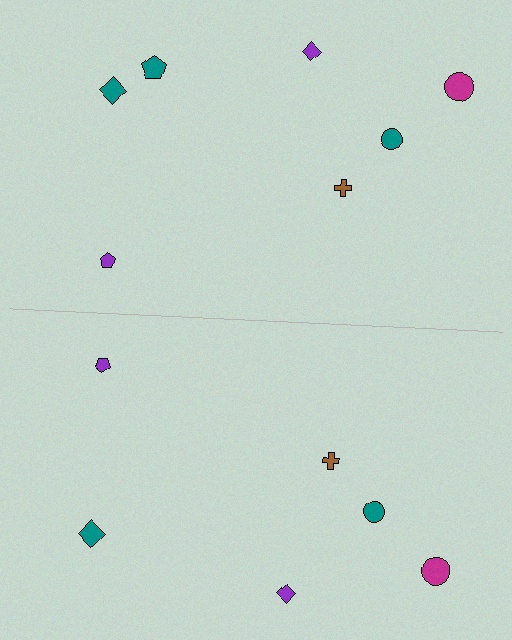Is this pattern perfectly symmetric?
No, the pattern is not perfectly symmetric. A teal pentagon is missing from the bottom side.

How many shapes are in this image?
There are 13 shapes in this image.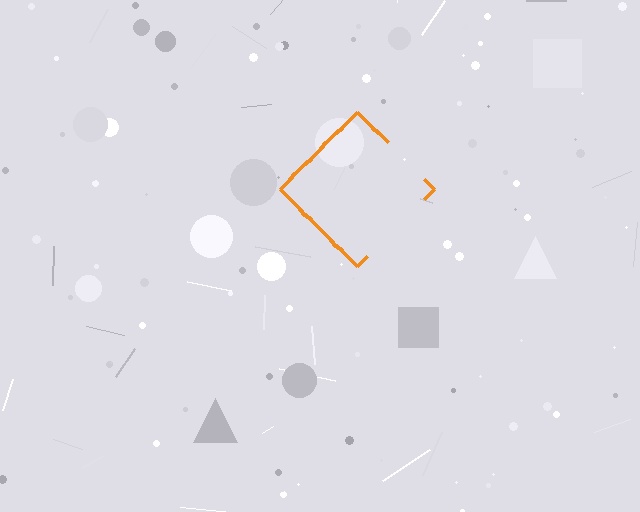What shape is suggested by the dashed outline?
The dashed outline suggests a diamond.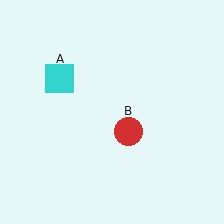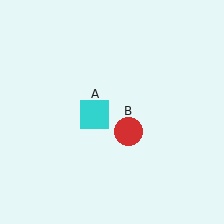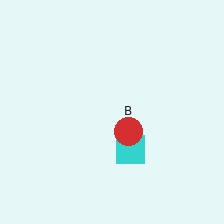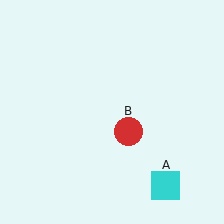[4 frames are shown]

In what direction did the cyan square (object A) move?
The cyan square (object A) moved down and to the right.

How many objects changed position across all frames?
1 object changed position: cyan square (object A).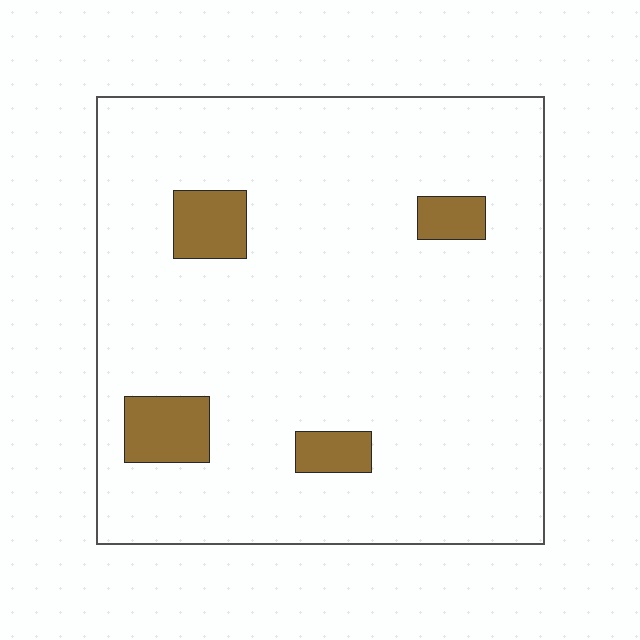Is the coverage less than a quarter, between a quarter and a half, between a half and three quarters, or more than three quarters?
Less than a quarter.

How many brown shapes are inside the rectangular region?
4.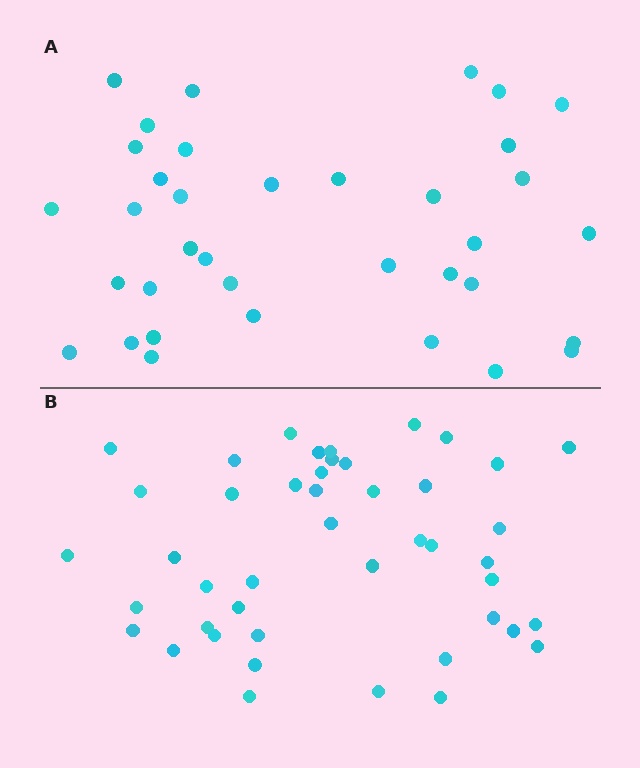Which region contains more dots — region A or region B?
Region B (the bottom region) has more dots.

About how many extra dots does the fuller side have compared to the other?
Region B has roughly 8 or so more dots than region A.